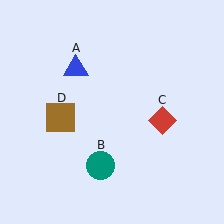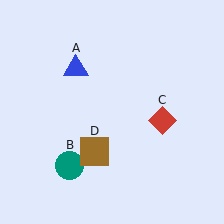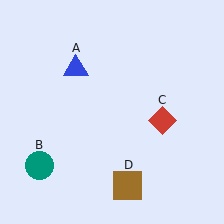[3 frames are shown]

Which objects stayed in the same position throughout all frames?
Blue triangle (object A) and red diamond (object C) remained stationary.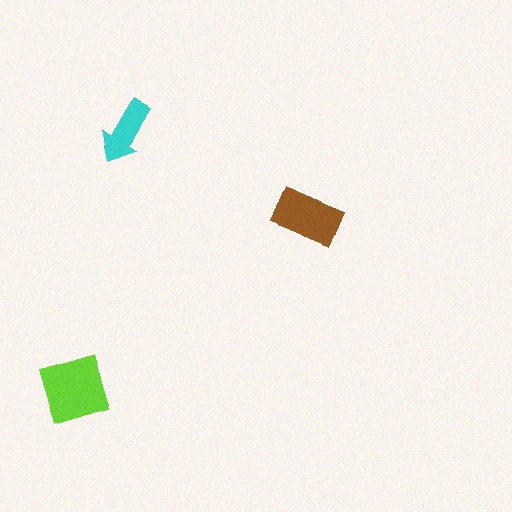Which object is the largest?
The lime diamond.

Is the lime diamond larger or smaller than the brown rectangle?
Larger.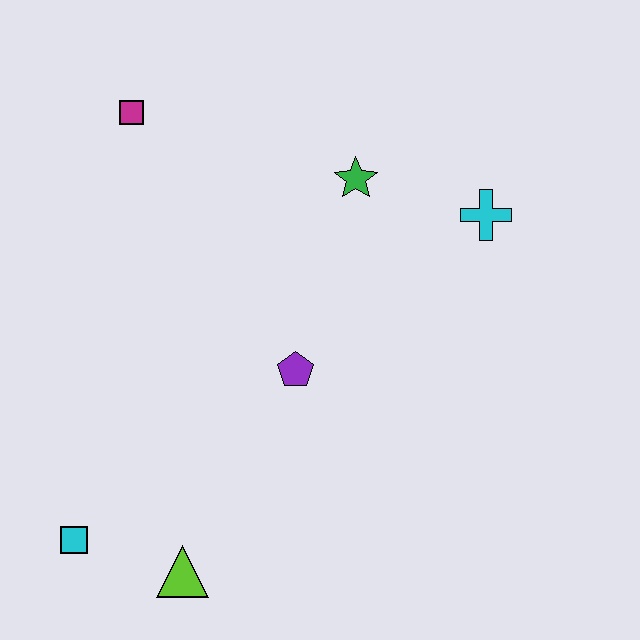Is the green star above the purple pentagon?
Yes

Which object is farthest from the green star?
The cyan square is farthest from the green star.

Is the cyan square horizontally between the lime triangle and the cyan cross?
No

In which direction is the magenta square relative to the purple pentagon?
The magenta square is above the purple pentagon.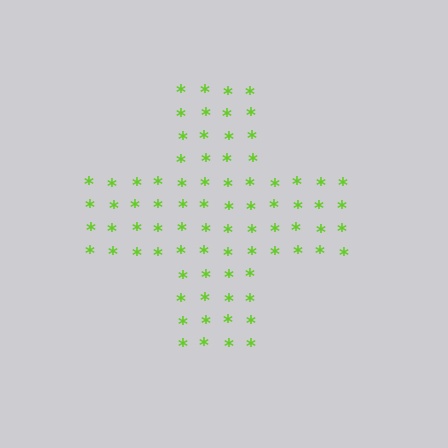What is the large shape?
The large shape is a cross.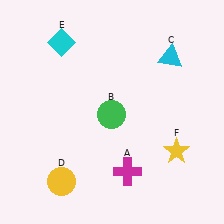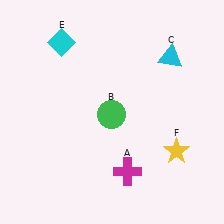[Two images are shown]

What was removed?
The yellow circle (D) was removed in Image 2.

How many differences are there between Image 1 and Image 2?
There is 1 difference between the two images.